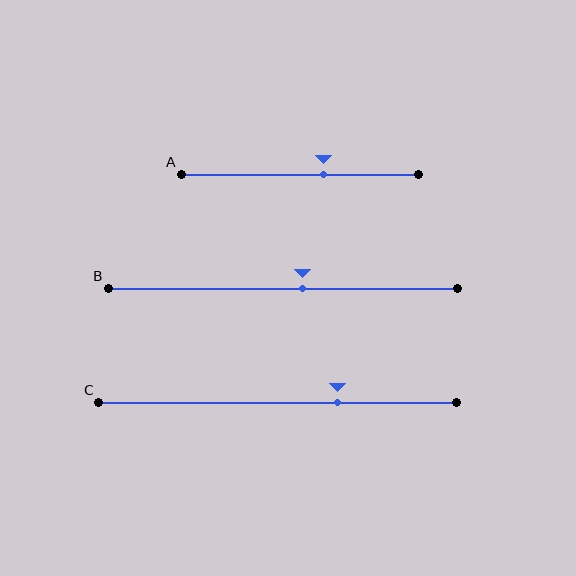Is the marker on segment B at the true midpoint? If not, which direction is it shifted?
No, the marker on segment B is shifted to the right by about 6% of the segment length.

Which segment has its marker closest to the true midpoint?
Segment B has its marker closest to the true midpoint.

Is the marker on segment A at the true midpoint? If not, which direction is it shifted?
No, the marker on segment A is shifted to the right by about 10% of the segment length.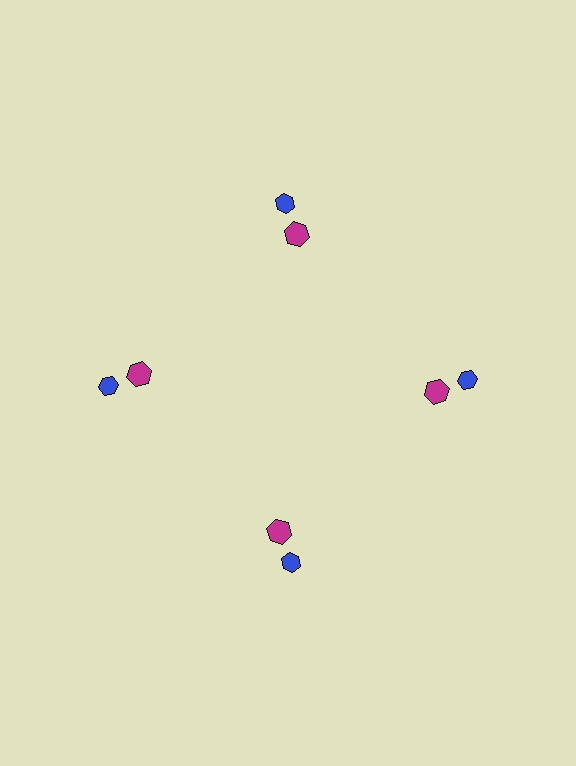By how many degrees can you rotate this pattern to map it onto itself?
The pattern maps onto itself every 90 degrees of rotation.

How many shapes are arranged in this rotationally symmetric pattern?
There are 8 shapes, arranged in 4 groups of 2.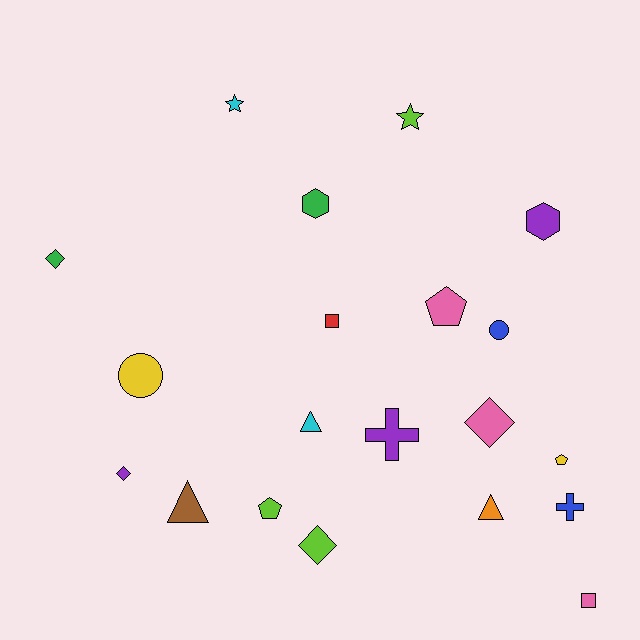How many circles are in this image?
There are 2 circles.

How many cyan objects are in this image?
There are 2 cyan objects.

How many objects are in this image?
There are 20 objects.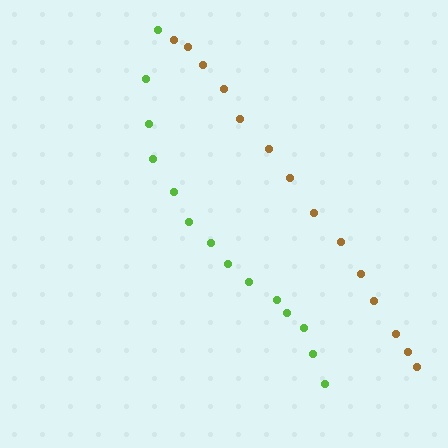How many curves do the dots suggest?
There are 2 distinct paths.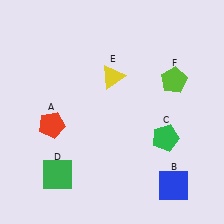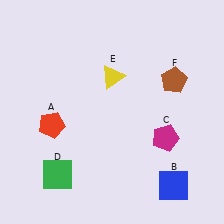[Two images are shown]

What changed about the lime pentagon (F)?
In Image 1, F is lime. In Image 2, it changed to brown.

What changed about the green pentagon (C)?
In Image 1, C is green. In Image 2, it changed to magenta.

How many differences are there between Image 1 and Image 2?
There are 2 differences between the two images.